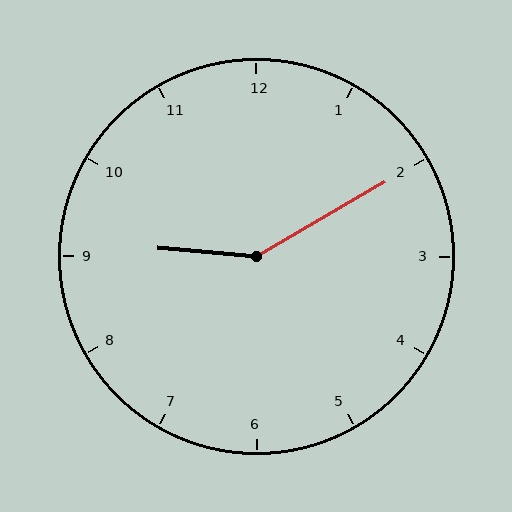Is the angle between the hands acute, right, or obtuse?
It is obtuse.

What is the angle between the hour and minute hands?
Approximately 145 degrees.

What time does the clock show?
9:10.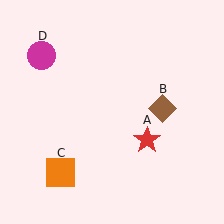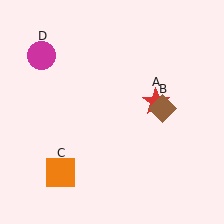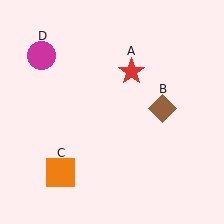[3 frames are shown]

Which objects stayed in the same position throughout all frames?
Brown diamond (object B) and orange square (object C) and magenta circle (object D) remained stationary.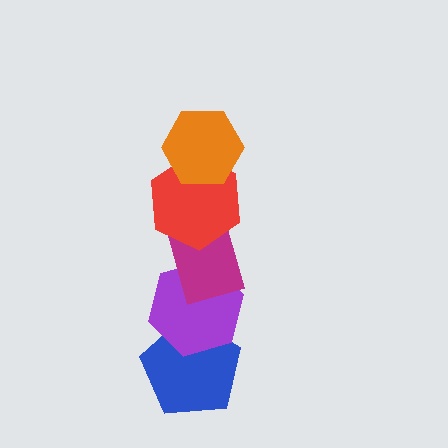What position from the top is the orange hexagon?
The orange hexagon is 1st from the top.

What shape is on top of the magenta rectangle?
The red hexagon is on top of the magenta rectangle.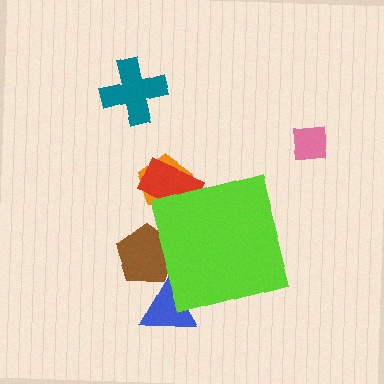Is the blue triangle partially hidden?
Yes, the blue triangle is partially hidden behind the lime diamond.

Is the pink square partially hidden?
No, the pink square is fully visible.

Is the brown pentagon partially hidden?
Yes, the brown pentagon is partially hidden behind the lime diamond.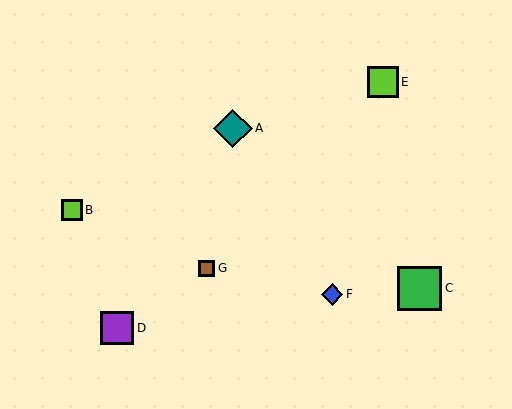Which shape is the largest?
The green square (labeled C) is the largest.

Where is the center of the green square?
The center of the green square is at (420, 288).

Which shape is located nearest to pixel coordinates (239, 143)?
The teal diamond (labeled A) at (233, 128) is nearest to that location.